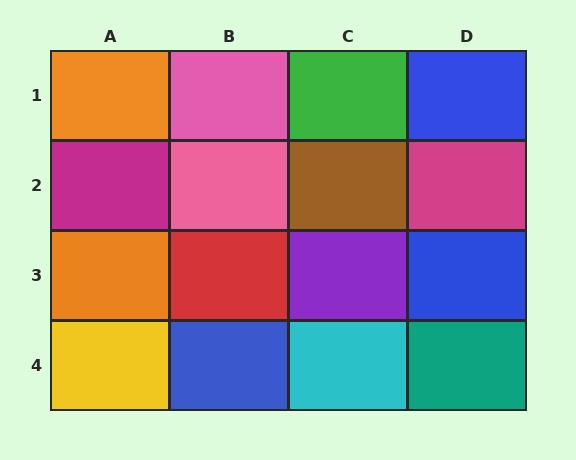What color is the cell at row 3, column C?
Purple.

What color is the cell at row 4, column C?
Cyan.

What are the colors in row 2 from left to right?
Magenta, pink, brown, magenta.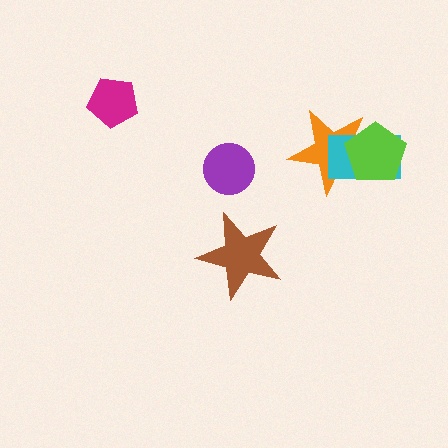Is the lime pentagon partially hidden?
No, no other shape covers it.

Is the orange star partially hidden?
Yes, it is partially covered by another shape.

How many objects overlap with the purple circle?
0 objects overlap with the purple circle.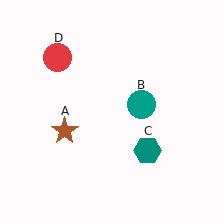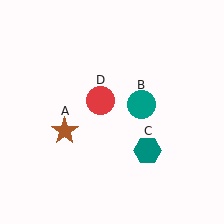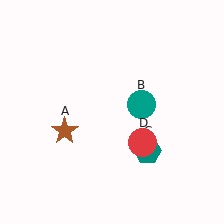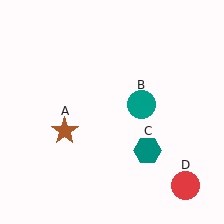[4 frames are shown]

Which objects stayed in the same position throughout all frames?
Brown star (object A) and teal circle (object B) and teal hexagon (object C) remained stationary.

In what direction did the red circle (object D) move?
The red circle (object D) moved down and to the right.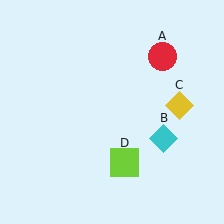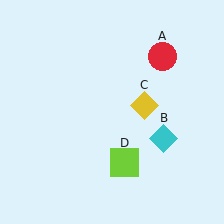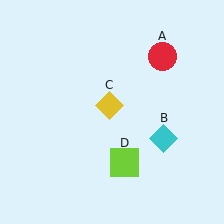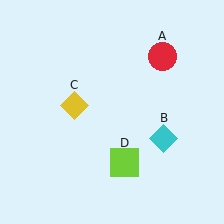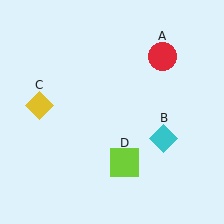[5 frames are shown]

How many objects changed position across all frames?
1 object changed position: yellow diamond (object C).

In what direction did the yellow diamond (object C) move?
The yellow diamond (object C) moved left.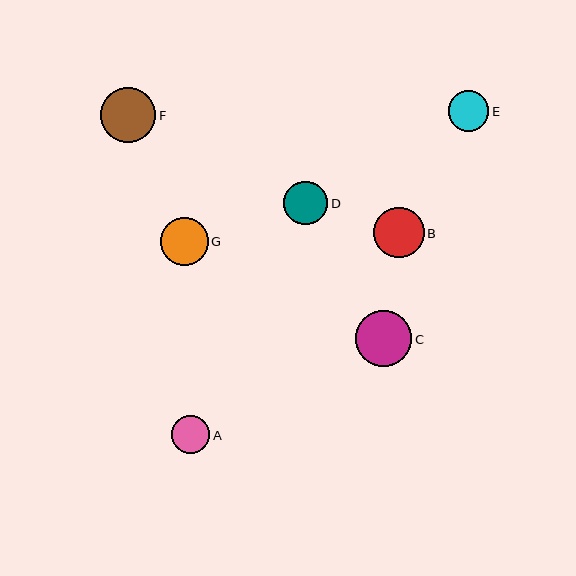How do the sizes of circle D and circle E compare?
Circle D and circle E are approximately the same size.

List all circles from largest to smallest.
From largest to smallest: C, F, B, G, D, E, A.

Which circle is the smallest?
Circle A is the smallest with a size of approximately 38 pixels.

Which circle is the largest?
Circle C is the largest with a size of approximately 56 pixels.